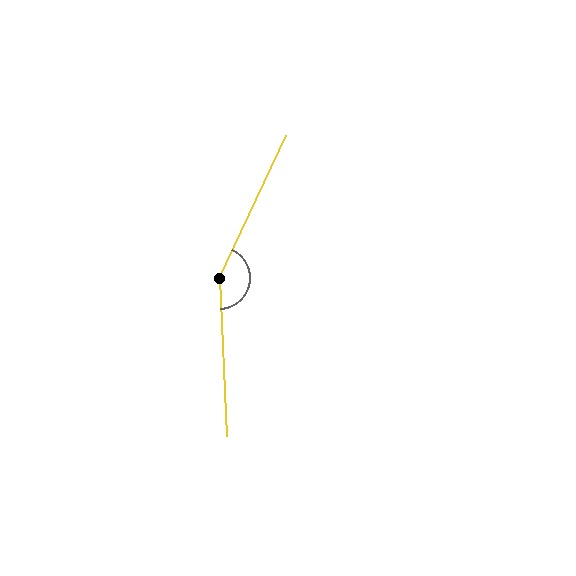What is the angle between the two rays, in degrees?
Approximately 152 degrees.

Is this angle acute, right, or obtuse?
It is obtuse.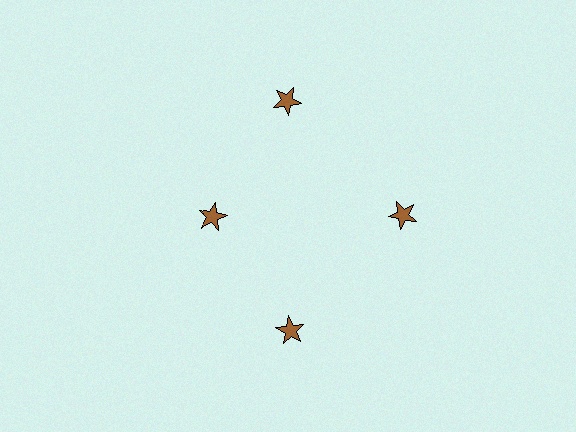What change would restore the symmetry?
The symmetry would be restored by moving it outward, back onto the ring so that all 4 stars sit at equal angles and equal distance from the center.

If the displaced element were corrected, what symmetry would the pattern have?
It would have 4-fold rotational symmetry — the pattern would map onto itself every 90 degrees.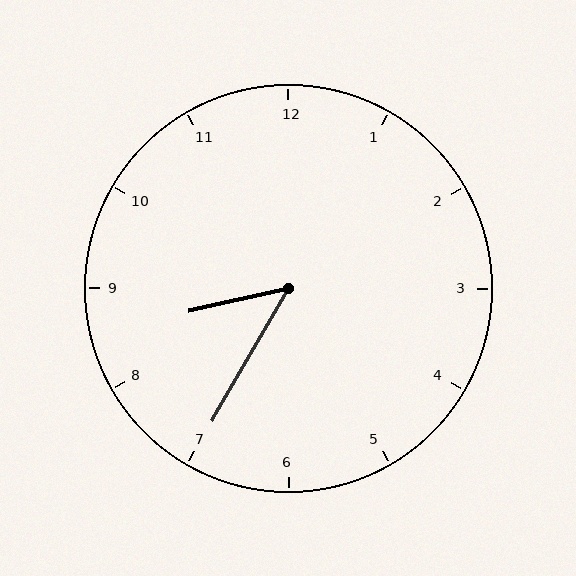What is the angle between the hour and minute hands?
Approximately 48 degrees.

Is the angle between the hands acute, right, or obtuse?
It is acute.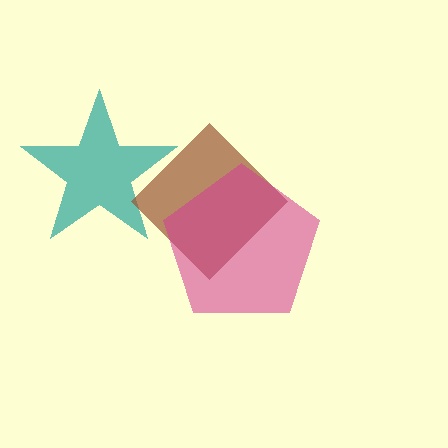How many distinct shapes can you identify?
There are 3 distinct shapes: a teal star, a brown diamond, a magenta pentagon.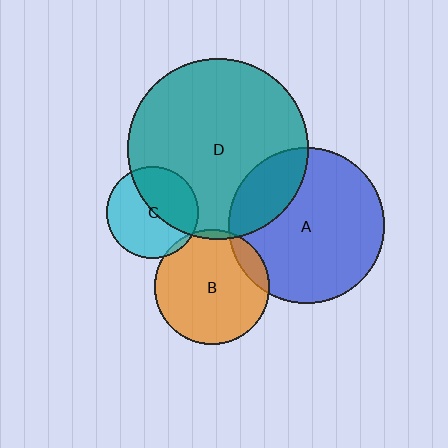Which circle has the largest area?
Circle D (teal).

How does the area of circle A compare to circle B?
Approximately 1.8 times.